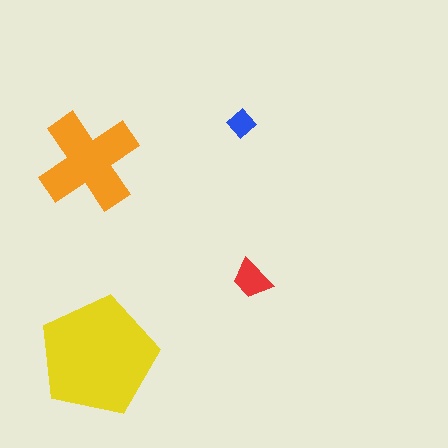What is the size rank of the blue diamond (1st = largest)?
4th.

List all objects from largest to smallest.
The yellow pentagon, the orange cross, the red trapezoid, the blue diamond.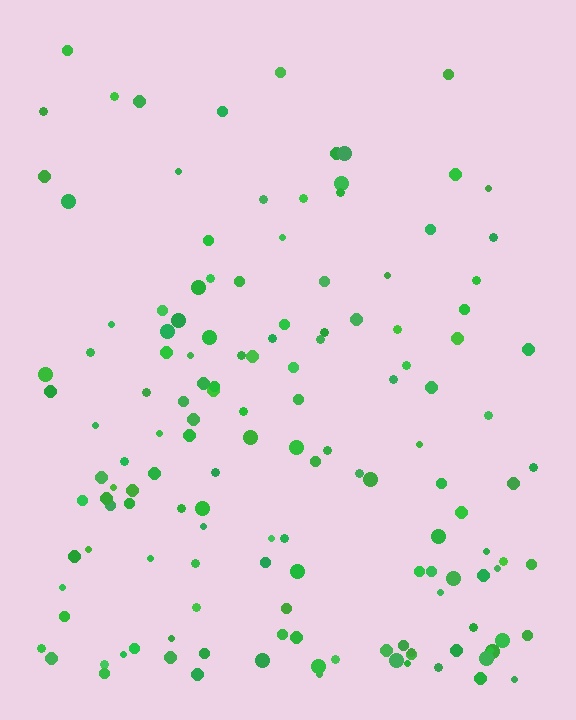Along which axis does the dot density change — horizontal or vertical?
Vertical.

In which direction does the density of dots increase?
From top to bottom, with the bottom side densest.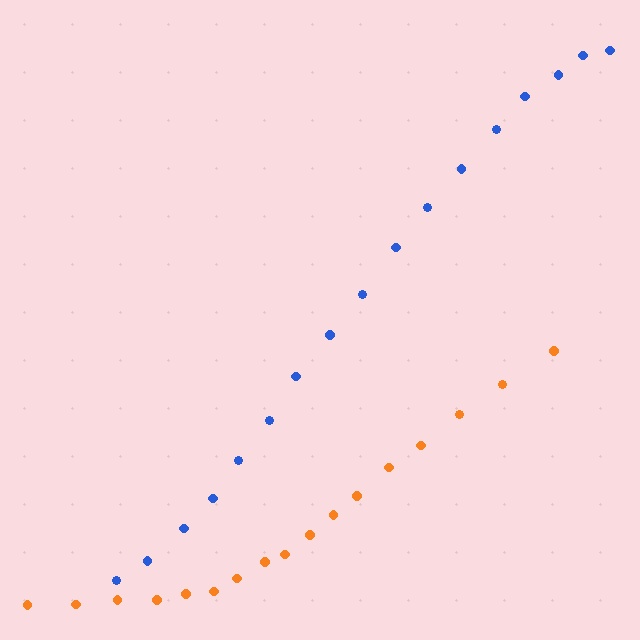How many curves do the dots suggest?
There are 2 distinct paths.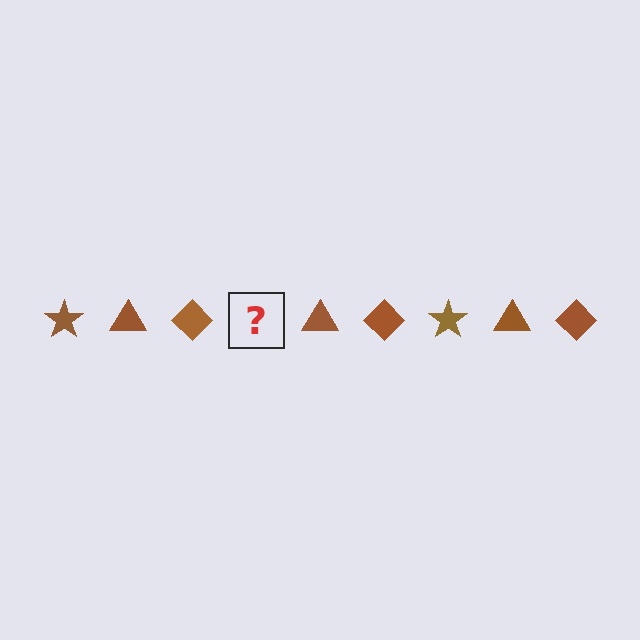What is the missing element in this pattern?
The missing element is a brown star.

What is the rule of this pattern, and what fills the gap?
The rule is that the pattern cycles through star, triangle, diamond shapes in brown. The gap should be filled with a brown star.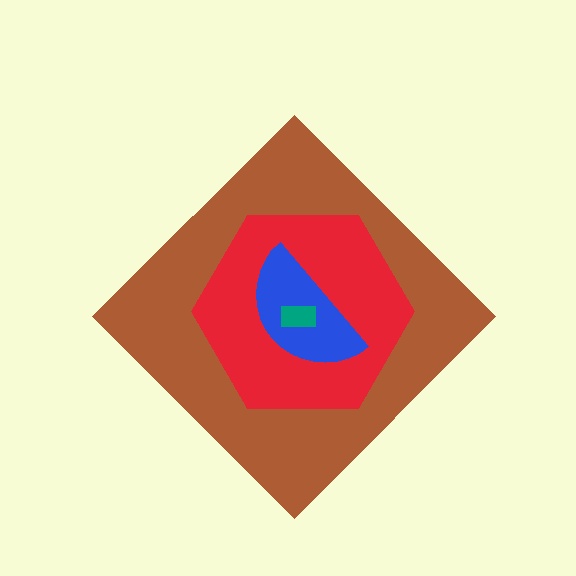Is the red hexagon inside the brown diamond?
Yes.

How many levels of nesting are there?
4.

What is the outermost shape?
The brown diamond.